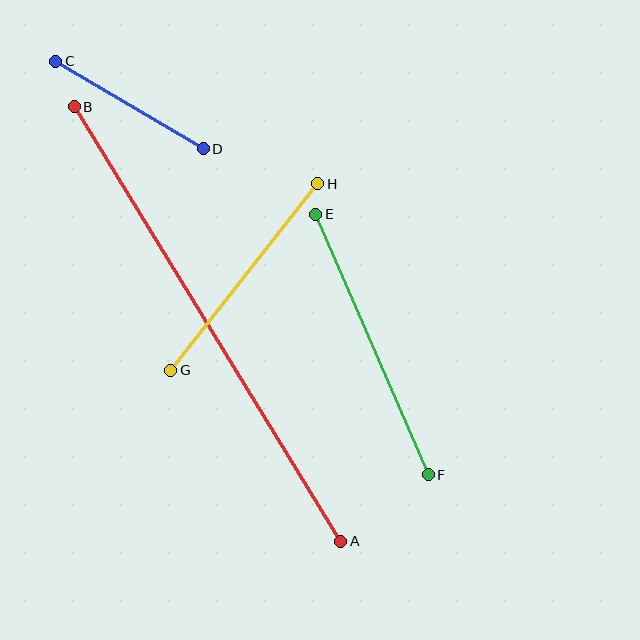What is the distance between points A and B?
The distance is approximately 510 pixels.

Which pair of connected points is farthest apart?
Points A and B are farthest apart.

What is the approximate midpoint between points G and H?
The midpoint is at approximately (244, 277) pixels.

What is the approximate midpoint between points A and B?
The midpoint is at approximately (208, 324) pixels.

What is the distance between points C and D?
The distance is approximately 172 pixels.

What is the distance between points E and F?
The distance is approximately 284 pixels.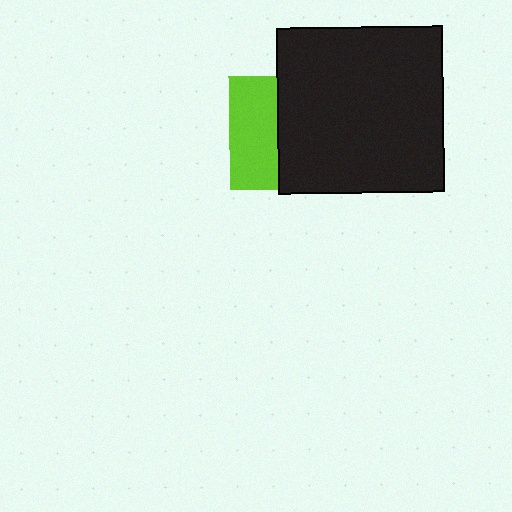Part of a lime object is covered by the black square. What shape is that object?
It is a square.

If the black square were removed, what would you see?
You would see the complete lime square.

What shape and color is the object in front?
The object in front is a black square.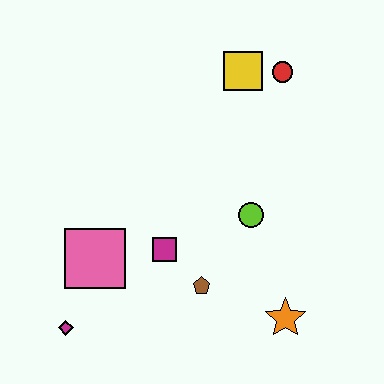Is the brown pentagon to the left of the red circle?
Yes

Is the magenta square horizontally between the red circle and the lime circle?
No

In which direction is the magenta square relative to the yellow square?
The magenta square is below the yellow square.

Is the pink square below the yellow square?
Yes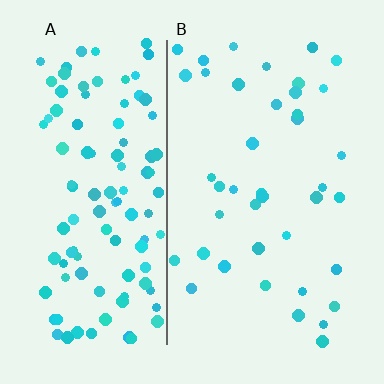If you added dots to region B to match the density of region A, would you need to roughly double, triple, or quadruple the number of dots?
Approximately triple.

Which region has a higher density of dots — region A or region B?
A (the left).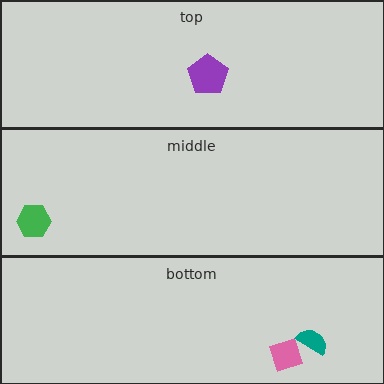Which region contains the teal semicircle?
The bottom region.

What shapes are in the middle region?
The green hexagon.